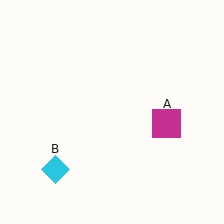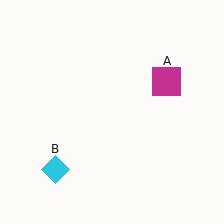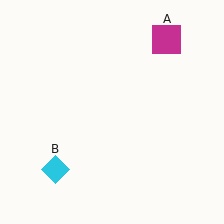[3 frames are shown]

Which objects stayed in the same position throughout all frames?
Cyan diamond (object B) remained stationary.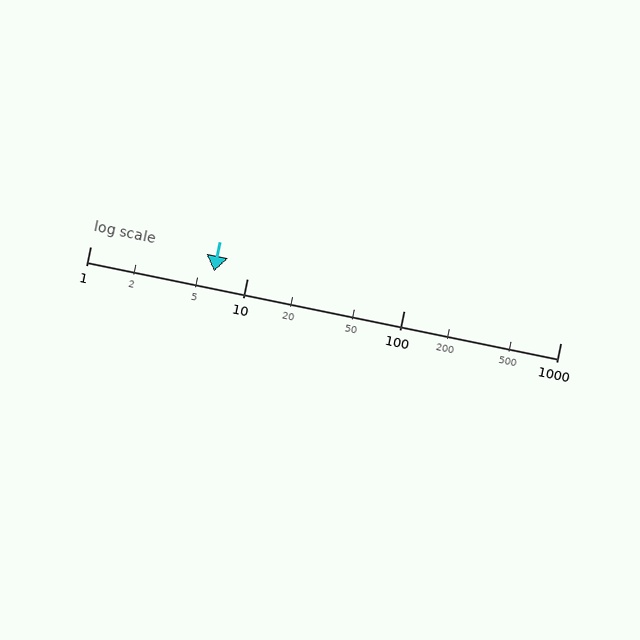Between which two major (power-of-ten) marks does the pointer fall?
The pointer is between 1 and 10.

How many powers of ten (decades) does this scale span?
The scale spans 3 decades, from 1 to 1000.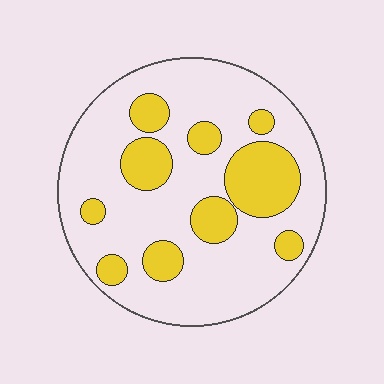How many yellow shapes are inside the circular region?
10.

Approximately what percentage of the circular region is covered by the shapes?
Approximately 25%.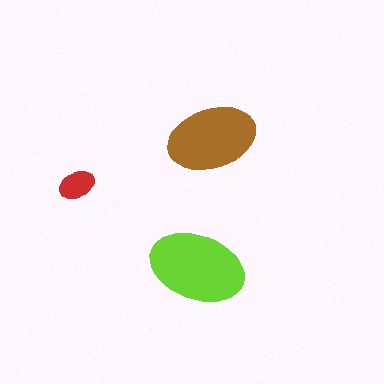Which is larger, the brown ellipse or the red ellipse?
The brown one.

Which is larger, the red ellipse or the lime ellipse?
The lime one.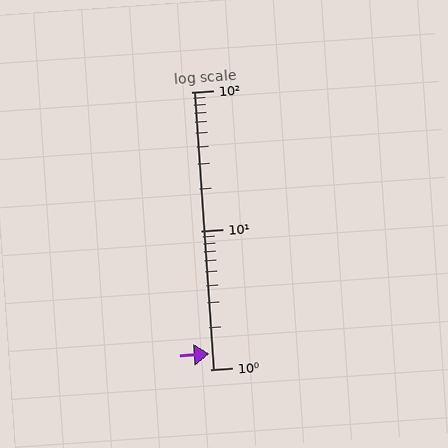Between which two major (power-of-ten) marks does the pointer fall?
The pointer is between 1 and 10.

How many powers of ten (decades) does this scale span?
The scale spans 2 decades, from 1 to 100.